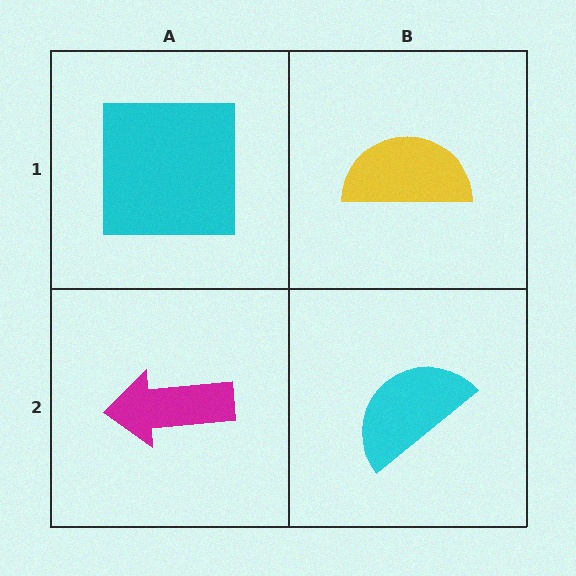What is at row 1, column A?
A cyan square.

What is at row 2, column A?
A magenta arrow.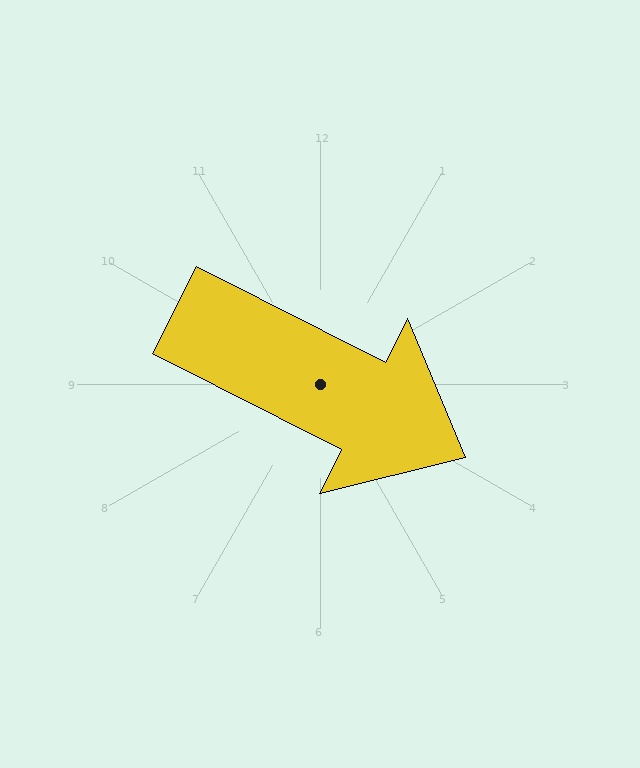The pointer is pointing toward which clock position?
Roughly 4 o'clock.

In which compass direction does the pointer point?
Southeast.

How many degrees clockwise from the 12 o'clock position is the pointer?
Approximately 117 degrees.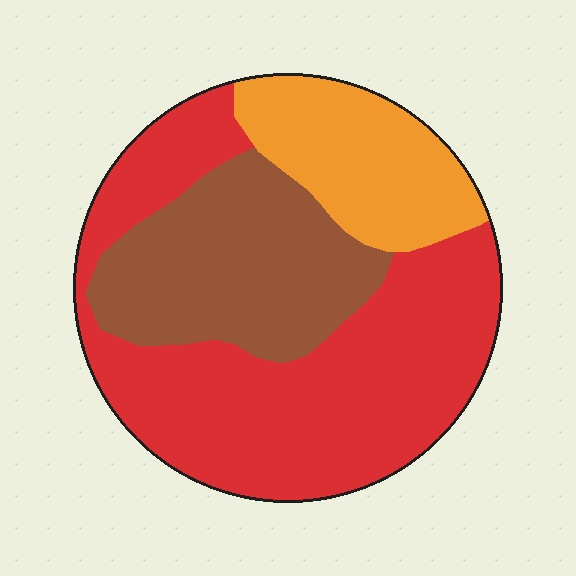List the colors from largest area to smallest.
From largest to smallest: red, brown, orange.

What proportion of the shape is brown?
Brown covers 28% of the shape.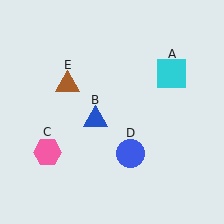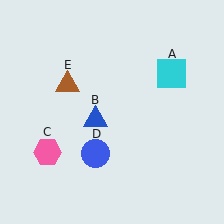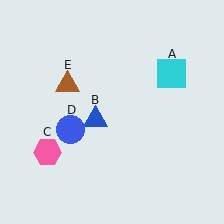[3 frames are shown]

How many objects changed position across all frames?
1 object changed position: blue circle (object D).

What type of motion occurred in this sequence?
The blue circle (object D) rotated clockwise around the center of the scene.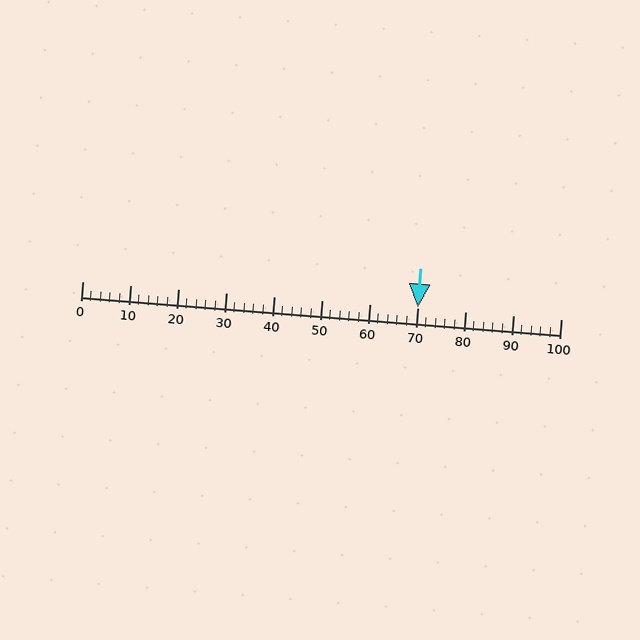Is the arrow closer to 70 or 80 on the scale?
The arrow is closer to 70.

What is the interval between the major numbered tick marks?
The major tick marks are spaced 10 units apart.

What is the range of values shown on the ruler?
The ruler shows values from 0 to 100.